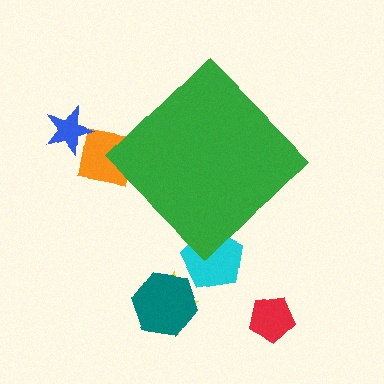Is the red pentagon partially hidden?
No, the red pentagon is fully visible.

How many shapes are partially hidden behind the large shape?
2 shapes are partially hidden.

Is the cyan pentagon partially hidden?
Yes, the cyan pentagon is partially hidden behind the green diamond.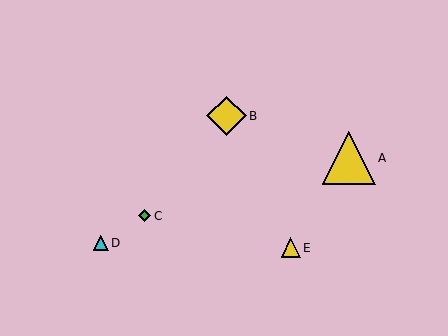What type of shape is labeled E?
Shape E is a yellow triangle.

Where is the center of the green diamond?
The center of the green diamond is at (145, 216).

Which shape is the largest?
The yellow triangle (labeled A) is the largest.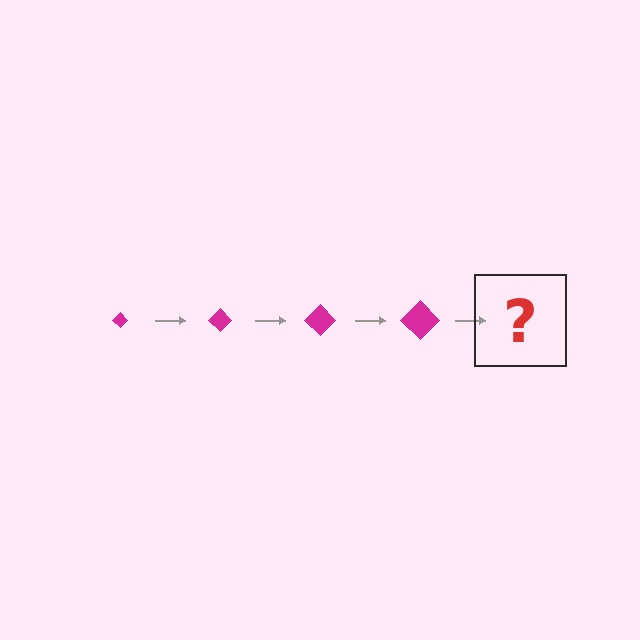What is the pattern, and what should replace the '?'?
The pattern is that the diamond gets progressively larger each step. The '?' should be a magenta diamond, larger than the previous one.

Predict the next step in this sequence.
The next step is a magenta diamond, larger than the previous one.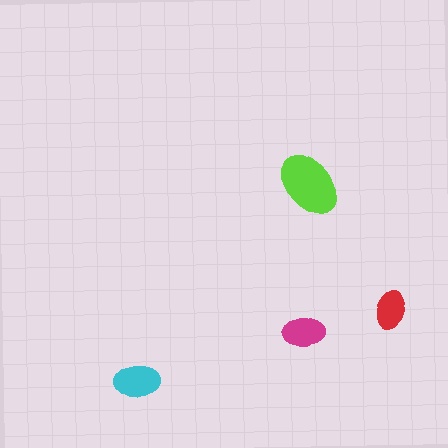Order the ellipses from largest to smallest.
the lime one, the cyan one, the magenta one, the red one.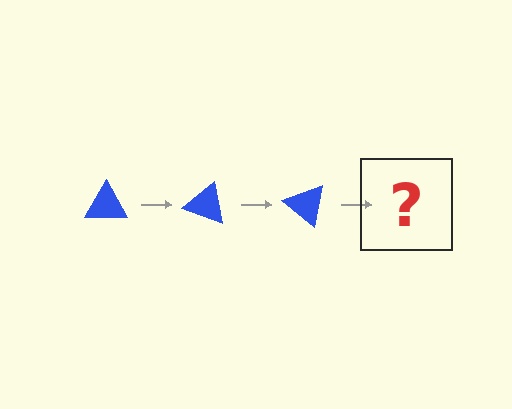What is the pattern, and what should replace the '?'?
The pattern is that the triangle rotates 20 degrees each step. The '?' should be a blue triangle rotated 60 degrees.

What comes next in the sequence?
The next element should be a blue triangle rotated 60 degrees.